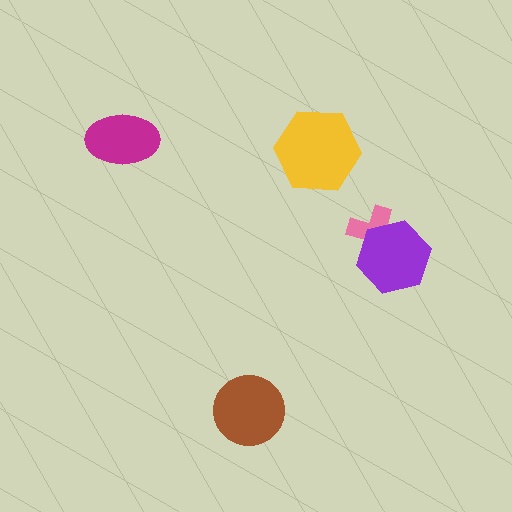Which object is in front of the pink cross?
The purple hexagon is in front of the pink cross.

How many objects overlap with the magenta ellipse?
0 objects overlap with the magenta ellipse.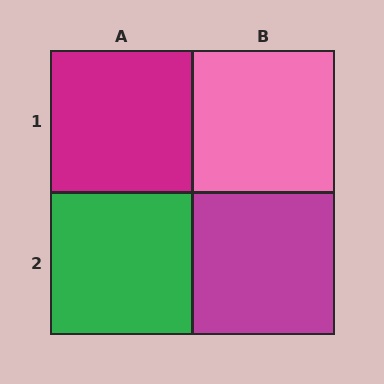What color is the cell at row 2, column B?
Magenta.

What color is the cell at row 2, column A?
Green.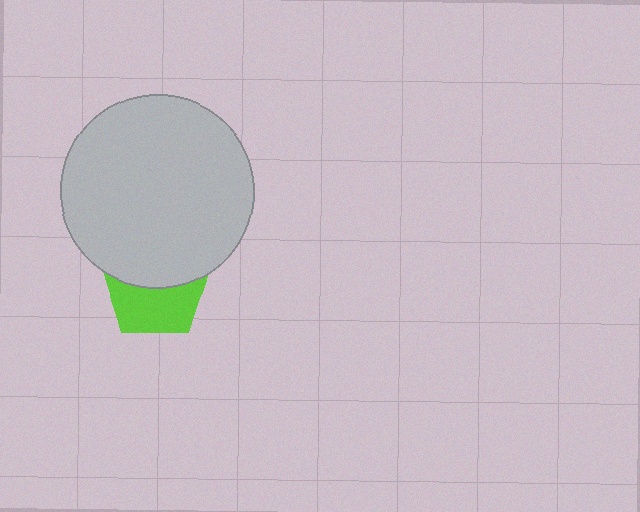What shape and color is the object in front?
The object in front is a light gray circle.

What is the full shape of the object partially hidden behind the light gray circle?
The partially hidden object is a lime pentagon.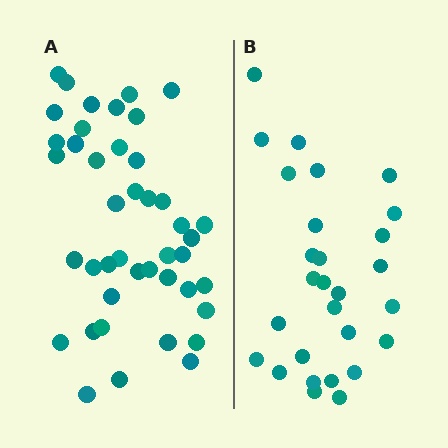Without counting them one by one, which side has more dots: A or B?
Region A (the left region) has more dots.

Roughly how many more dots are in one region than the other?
Region A has approximately 15 more dots than region B.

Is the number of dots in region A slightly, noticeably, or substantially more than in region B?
Region A has substantially more. The ratio is roughly 1.5 to 1.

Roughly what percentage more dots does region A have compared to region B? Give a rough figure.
About 55% more.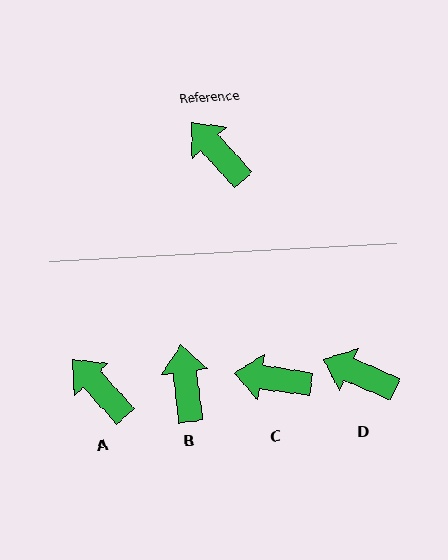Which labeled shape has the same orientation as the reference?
A.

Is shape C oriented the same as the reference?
No, it is off by about 39 degrees.